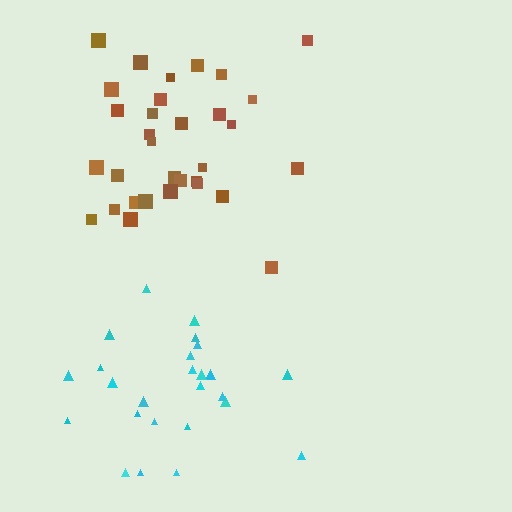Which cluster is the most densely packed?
Brown.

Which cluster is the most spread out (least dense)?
Cyan.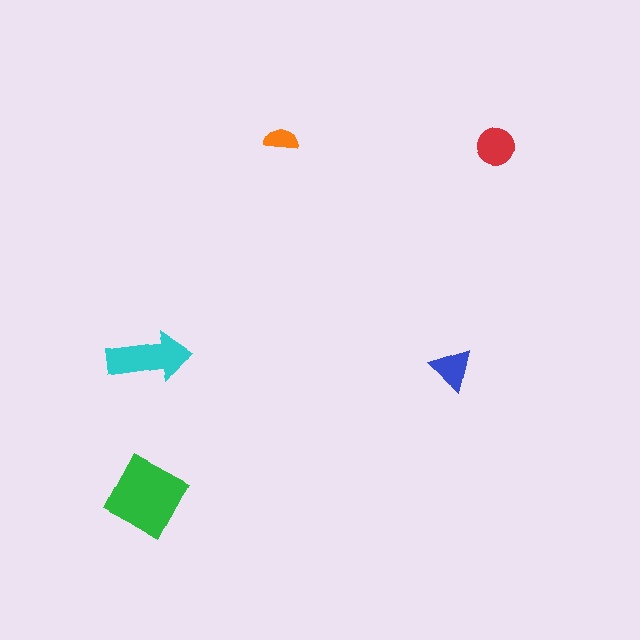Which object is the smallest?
The orange semicircle.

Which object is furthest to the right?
The red circle is rightmost.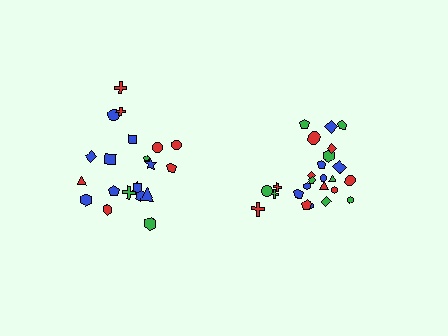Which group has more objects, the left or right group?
The right group.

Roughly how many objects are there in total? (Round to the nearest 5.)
Roughly 45 objects in total.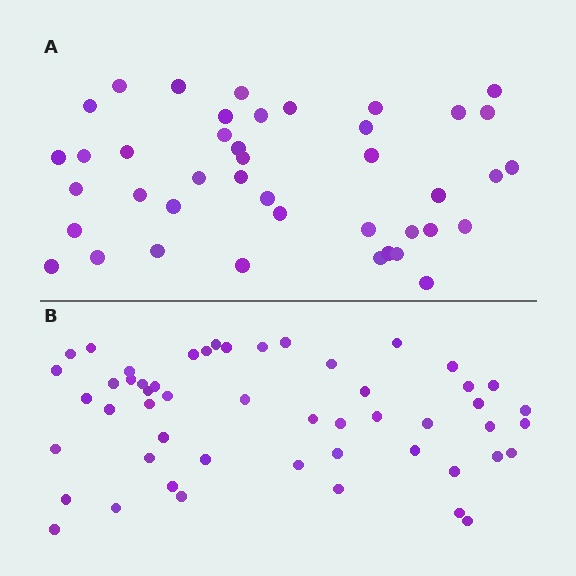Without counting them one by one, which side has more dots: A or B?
Region B (the bottom region) has more dots.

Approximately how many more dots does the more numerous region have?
Region B has roughly 10 or so more dots than region A.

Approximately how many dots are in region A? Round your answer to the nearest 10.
About 40 dots. (The exact count is 42, which rounds to 40.)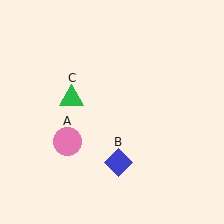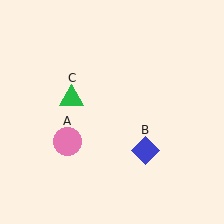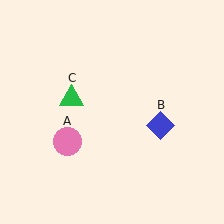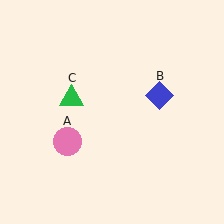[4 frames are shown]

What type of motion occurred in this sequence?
The blue diamond (object B) rotated counterclockwise around the center of the scene.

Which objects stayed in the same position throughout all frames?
Pink circle (object A) and green triangle (object C) remained stationary.